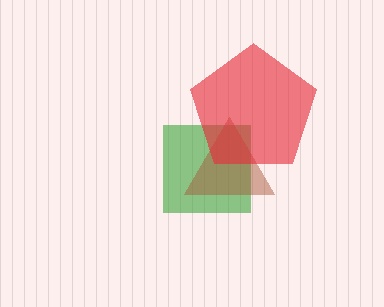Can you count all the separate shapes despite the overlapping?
Yes, there are 3 separate shapes.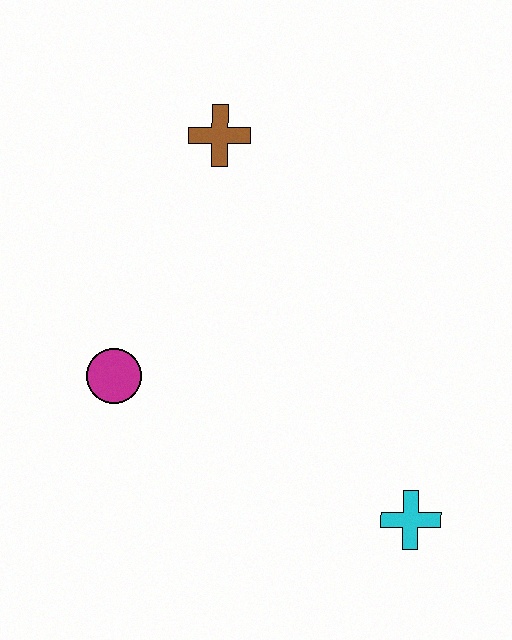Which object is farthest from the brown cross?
The cyan cross is farthest from the brown cross.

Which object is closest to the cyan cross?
The magenta circle is closest to the cyan cross.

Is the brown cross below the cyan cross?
No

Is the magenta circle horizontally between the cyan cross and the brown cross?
No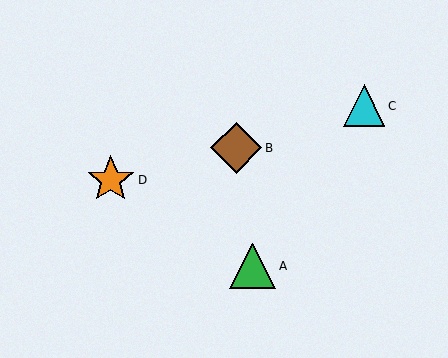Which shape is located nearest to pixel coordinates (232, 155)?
The brown diamond (labeled B) at (236, 148) is nearest to that location.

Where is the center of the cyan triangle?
The center of the cyan triangle is at (364, 106).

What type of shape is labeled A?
Shape A is a green triangle.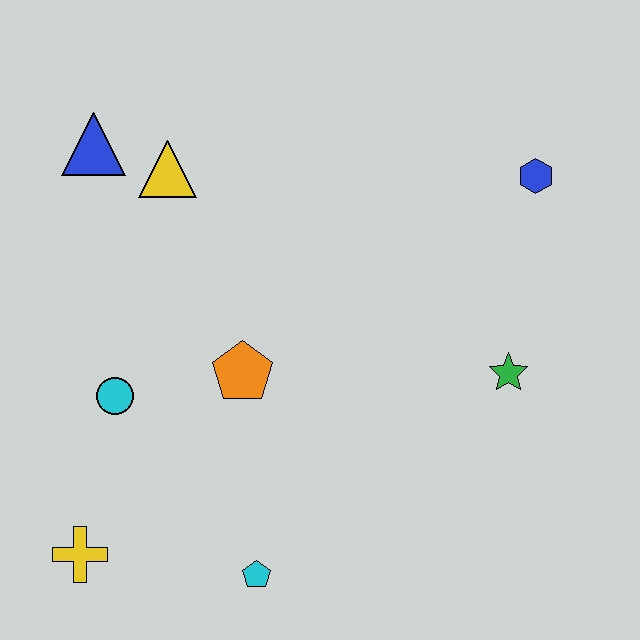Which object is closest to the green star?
The blue hexagon is closest to the green star.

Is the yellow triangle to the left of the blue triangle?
No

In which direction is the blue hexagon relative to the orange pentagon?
The blue hexagon is to the right of the orange pentagon.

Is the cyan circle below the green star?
Yes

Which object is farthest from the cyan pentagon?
The blue hexagon is farthest from the cyan pentagon.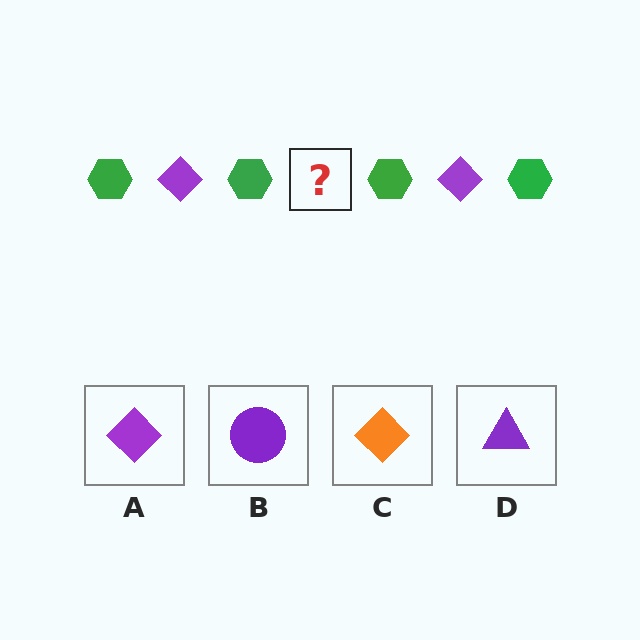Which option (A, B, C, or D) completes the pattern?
A.